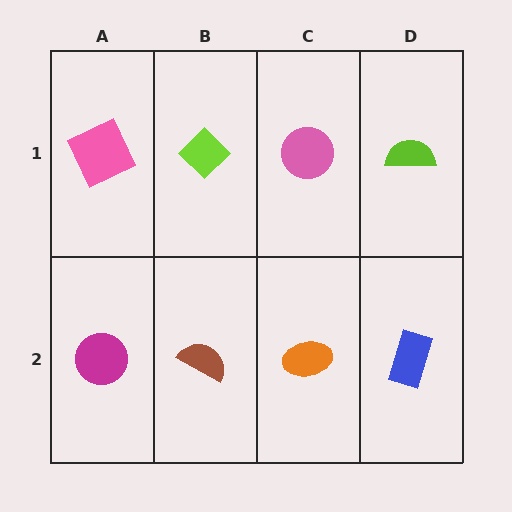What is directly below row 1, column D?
A blue rectangle.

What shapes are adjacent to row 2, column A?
A pink square (row 1, column A), a brown semicircle (row 2, column B).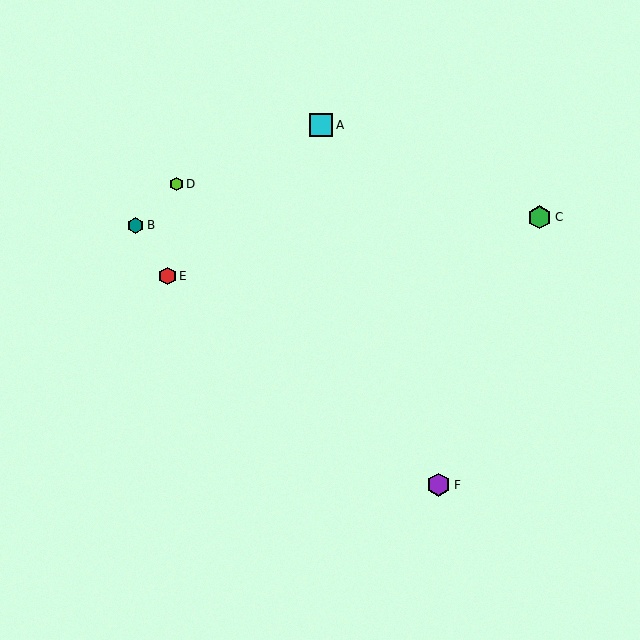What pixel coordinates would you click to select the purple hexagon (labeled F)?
Click at (439, 485) to select the purple hexagon F.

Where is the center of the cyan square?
The center of the cyan square is at (321, 125).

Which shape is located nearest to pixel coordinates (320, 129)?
The cyan square (labeled A) at (321, 125) is nearest to that location.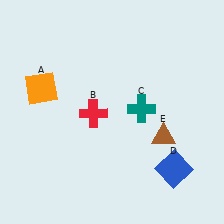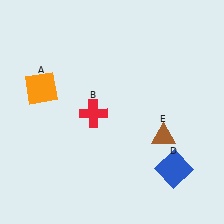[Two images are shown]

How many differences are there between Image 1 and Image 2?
There is 1 difference between the two images.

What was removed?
The teal cross (C) was removed in Image 2.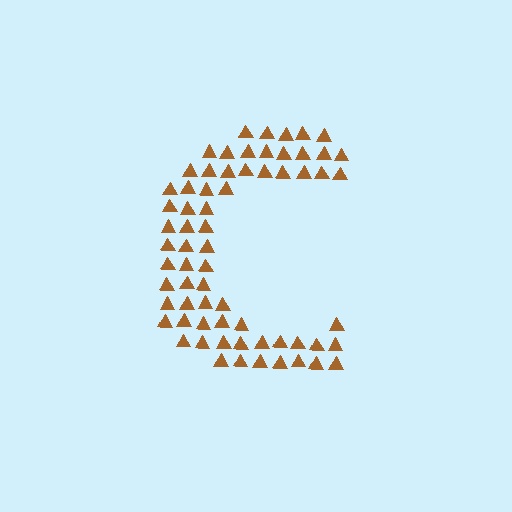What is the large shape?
The large shape is the letter C.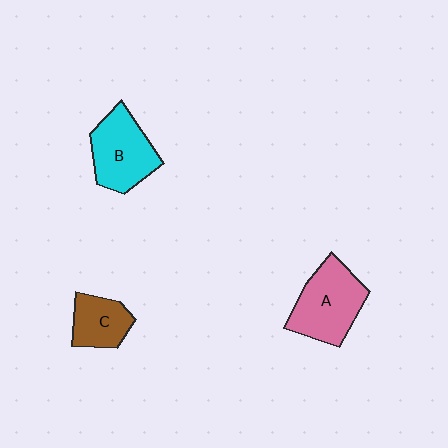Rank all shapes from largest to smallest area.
From largest to smallest: A (pink), B (cyan), C (brown).